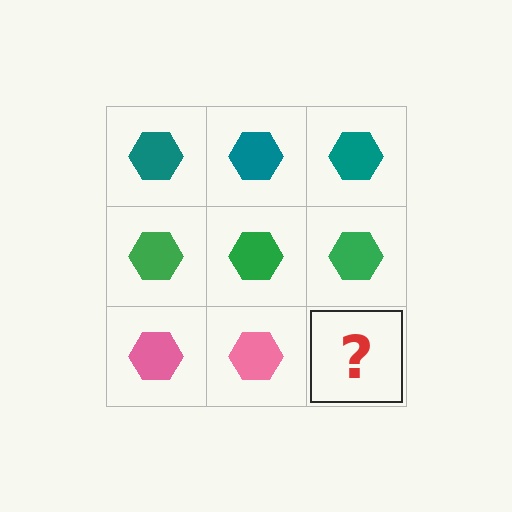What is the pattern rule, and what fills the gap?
The rule is that each row has a consistent color. The gap should be filled with a pink hexagon.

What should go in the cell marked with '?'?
The missing cell should contain a pink hexagon.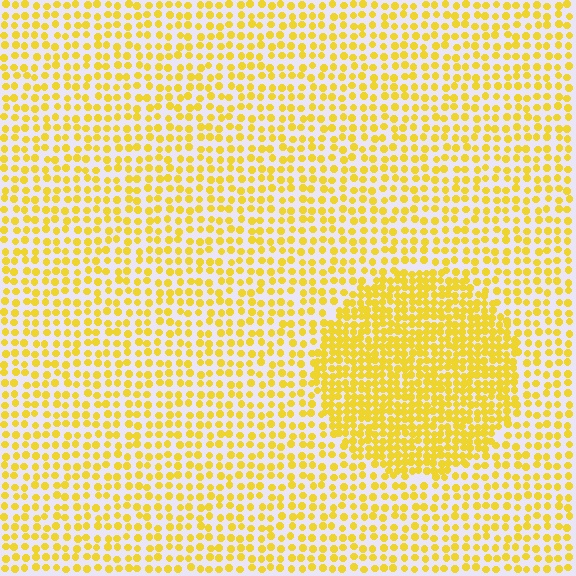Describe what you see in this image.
The image contains small yellow elements arranged at two different densities. A circle-shaped region is visible where the elements are more densely packed than the surrounding area.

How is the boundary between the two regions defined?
The boundary is defined by a change in element density (approximately 2.0x ratio). All elements are the same color, size, and shape.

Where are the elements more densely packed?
The elements are more densely packed inside the circle boundary.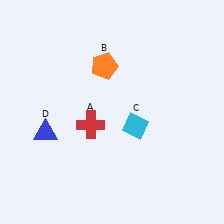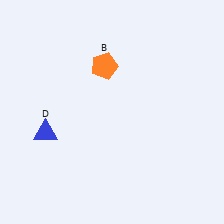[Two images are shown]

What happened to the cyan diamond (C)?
The cyan diamond (C) was removed in Image 2. It was in the bottom-right area of Image 1.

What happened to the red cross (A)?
The red cross (A) was removed in Image 2. It was in the bottom-left area of Image 1.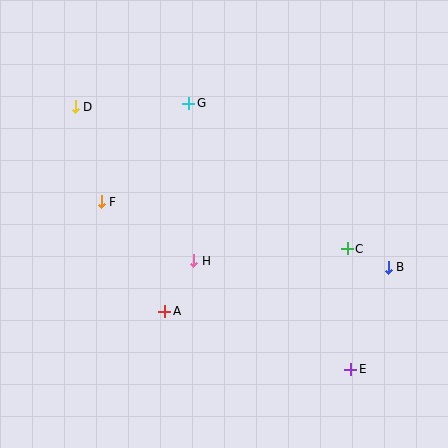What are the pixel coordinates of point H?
Point H is at (194, 261).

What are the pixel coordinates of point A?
Point A is at (165, 311).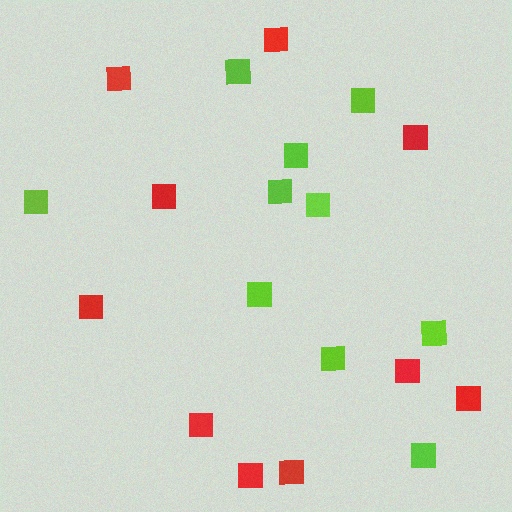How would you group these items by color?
There are 2 groups: one group of red squares (10) and one group of lime squares (10).